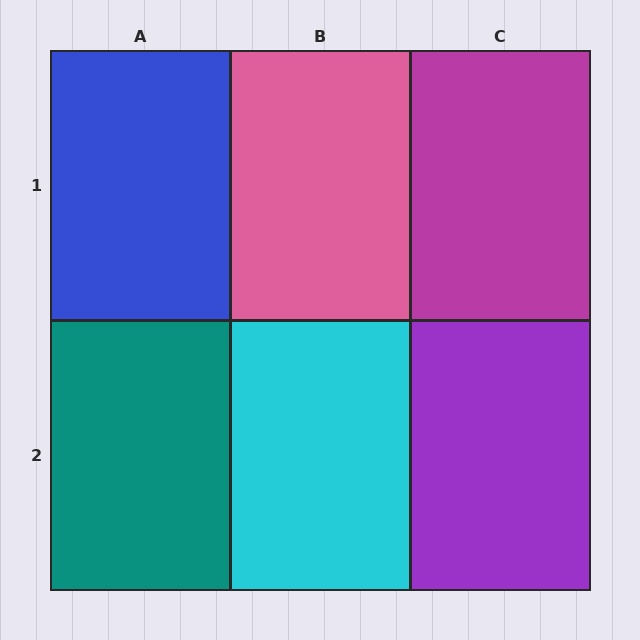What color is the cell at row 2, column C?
Purple.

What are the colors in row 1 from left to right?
Blue, pink, magenta.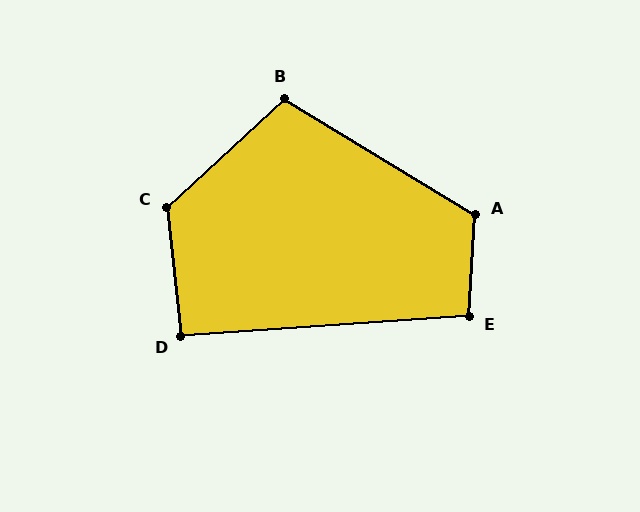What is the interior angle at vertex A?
Approximately 118 degrees (obtuse).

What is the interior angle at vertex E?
Approximately 98 degrees (obtuse).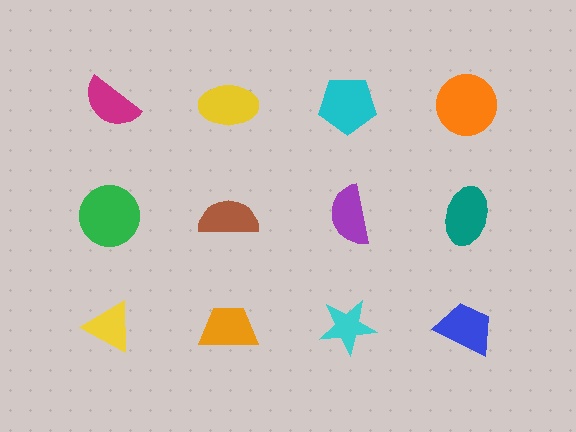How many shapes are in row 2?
4 shapes.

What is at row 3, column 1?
A yellow triangle.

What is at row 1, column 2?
A yellow ellipse.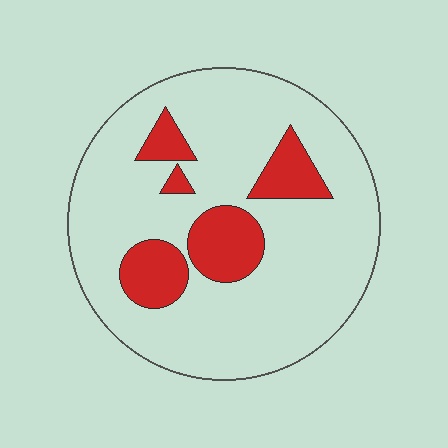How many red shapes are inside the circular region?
5.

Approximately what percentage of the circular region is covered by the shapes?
Approximately 20%.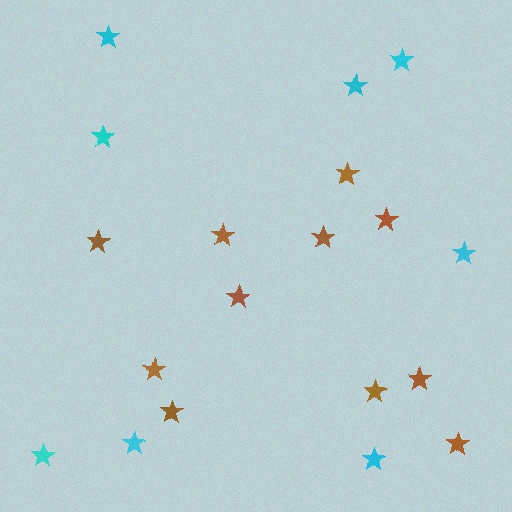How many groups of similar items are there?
There are 2 groups: one group of brown stars (11) and one group of cyan stars (8).